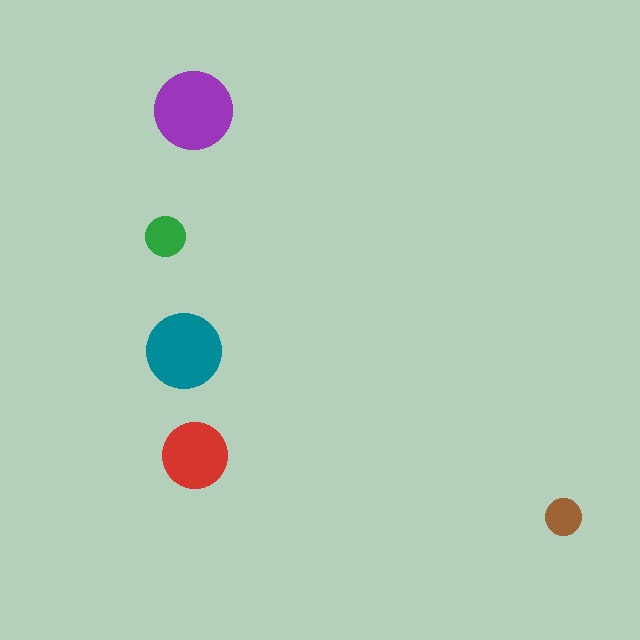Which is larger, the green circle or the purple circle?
The purple one.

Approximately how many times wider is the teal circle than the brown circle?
About 2 times wider.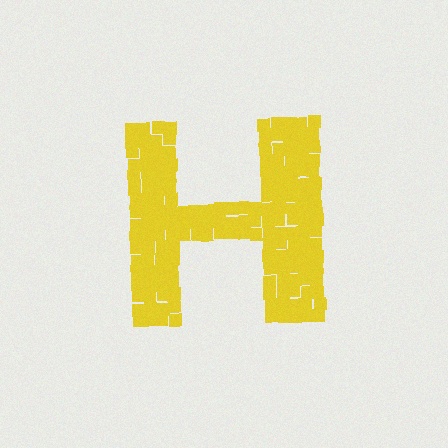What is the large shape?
The large shape is the letter H.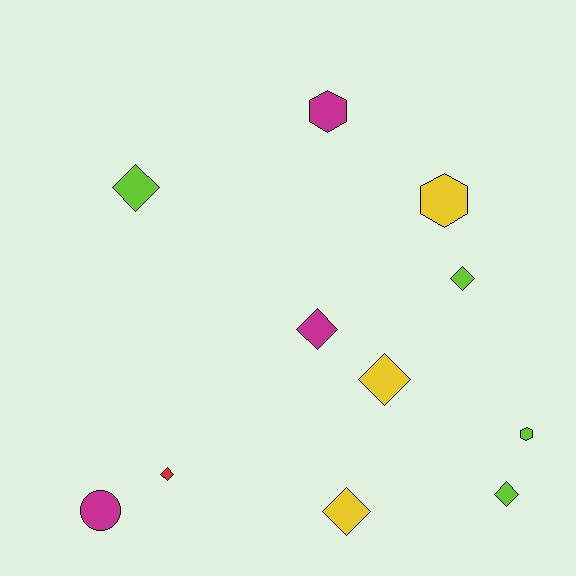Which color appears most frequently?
Lime, with 4 objects.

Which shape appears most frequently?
Diamond, with 7 objects.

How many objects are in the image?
There are 11 objects.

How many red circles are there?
There are no red circles.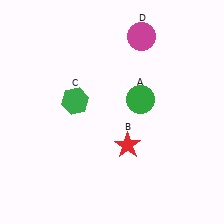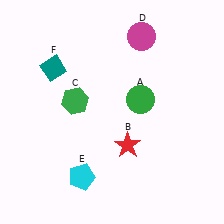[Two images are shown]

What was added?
A cyan pentagon (E), a teal diamond (F) were added in Image 2.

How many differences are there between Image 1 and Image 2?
There are 2 differences between the two images.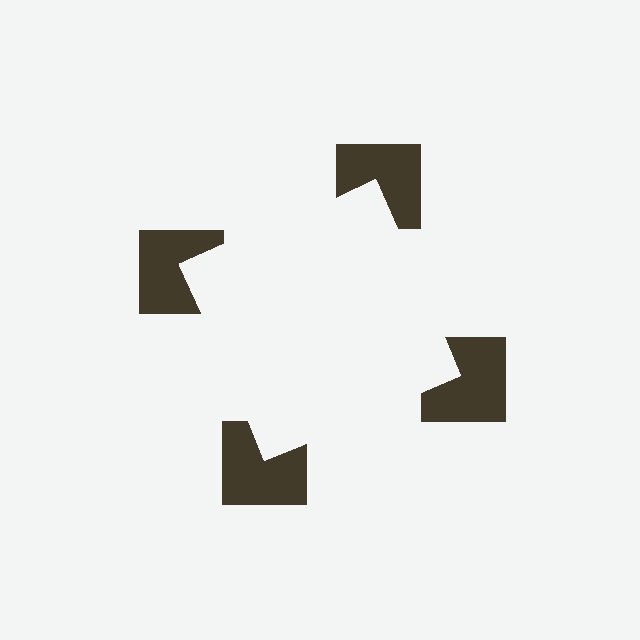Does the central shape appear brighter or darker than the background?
It typically appears slightly brighter than the background, even though no actual brightness change is drawn.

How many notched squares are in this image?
There are 4 — one at each vertex of the illusory square.